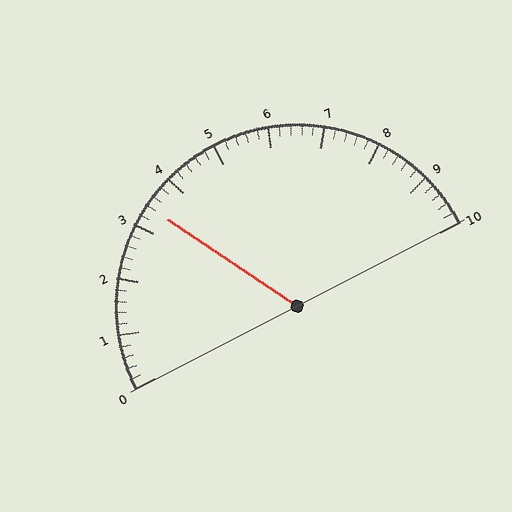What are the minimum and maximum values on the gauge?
The gauge ranges from 0 to 10.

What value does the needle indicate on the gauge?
The needle indicates approximately 3.4.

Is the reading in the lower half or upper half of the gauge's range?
The reading is in the lower half of the range (0 to 10).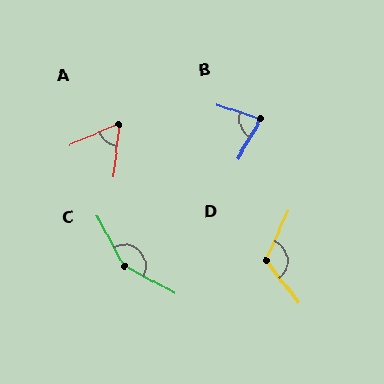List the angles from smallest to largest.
A (60°), B (77°), D (119°), C (146°).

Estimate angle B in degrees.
Approximately 77 degrees.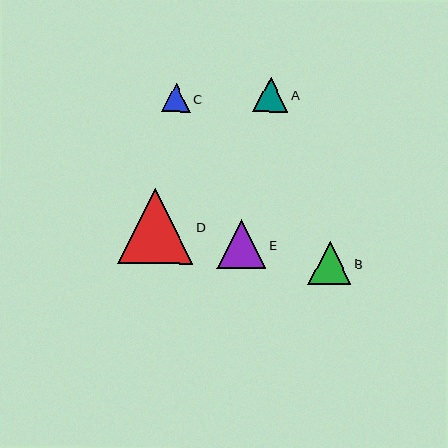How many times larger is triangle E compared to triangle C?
Triangle E is approximately 1.7 times the size of triangle C.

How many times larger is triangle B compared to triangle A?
Triangle B is approximately 1.2 times the size of triangle A.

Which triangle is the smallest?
Triangle C is the smallest with a size of approximately 29 pixels.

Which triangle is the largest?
Triangle D is the largest with a size of approximately 75 pixels.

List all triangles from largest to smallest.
From largest to smallest: D, E, B, A, C.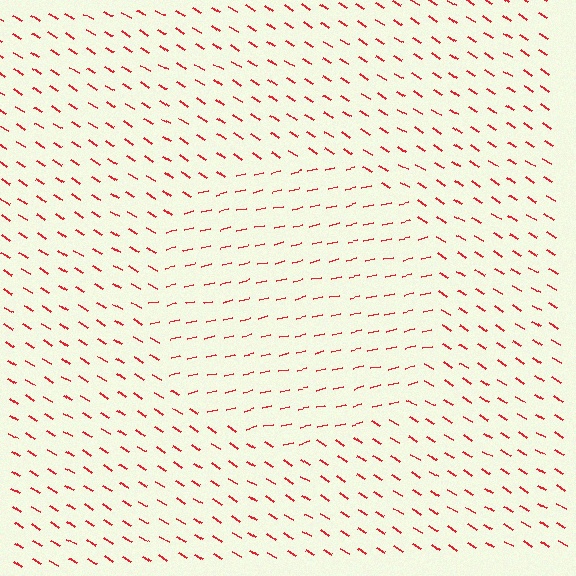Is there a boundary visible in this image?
Yes, there is a texture boundary formed by a change in line orientation.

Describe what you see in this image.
The image is filled with small red line segments. A circle region in the image has lines oriented differently from the surrounding lines, creating a visible texture boundary.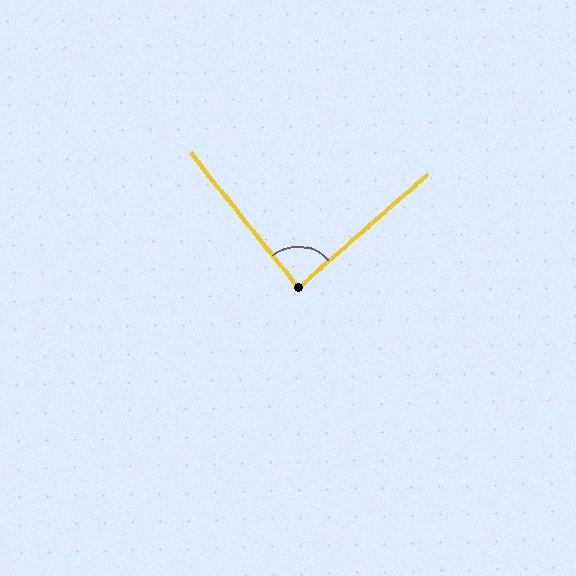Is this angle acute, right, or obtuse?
It is approximately a right angle.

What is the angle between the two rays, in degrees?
Approximately 87 degrees.